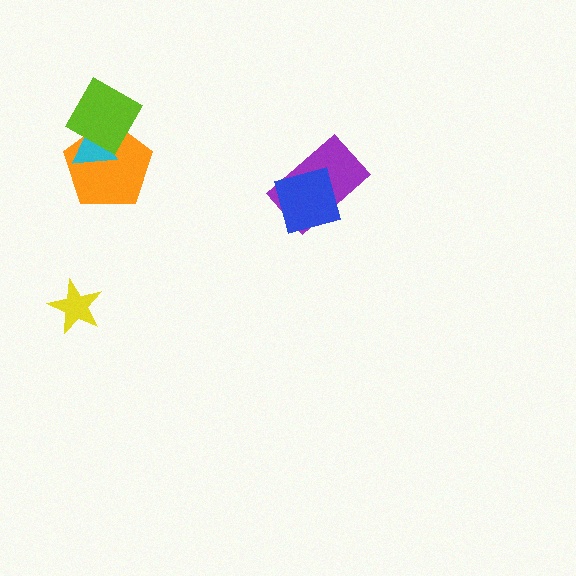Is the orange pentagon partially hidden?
Yes, it is partially covered by another shape.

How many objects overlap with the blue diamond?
1 object overlaps with the blue diamond.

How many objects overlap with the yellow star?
0 objects overlap with the yellow star.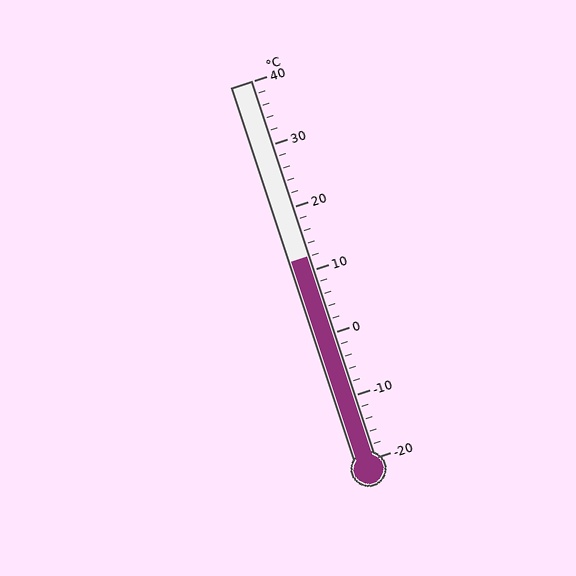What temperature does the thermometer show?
The thermometer shows approximately 12°C.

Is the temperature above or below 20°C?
The temperature is below 20°C.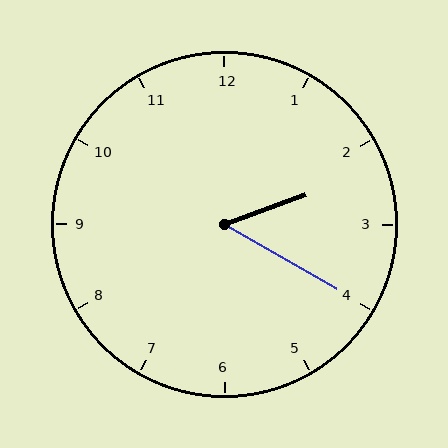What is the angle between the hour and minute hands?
Approximately 50 degrees.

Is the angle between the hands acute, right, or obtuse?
It is acute.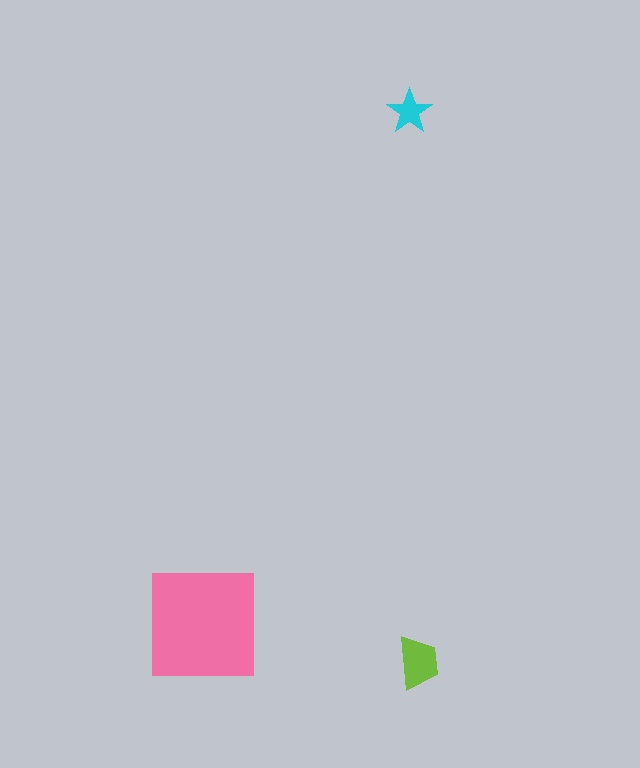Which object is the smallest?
The cyan star.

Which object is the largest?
The pink square.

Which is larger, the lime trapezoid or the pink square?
The pink square.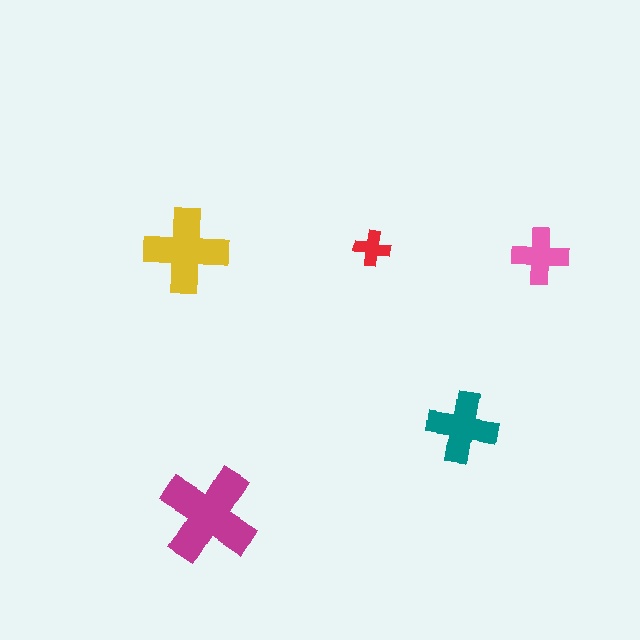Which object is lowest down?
The magenta cross is bottommost.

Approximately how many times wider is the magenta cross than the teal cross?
About 1.5 times wider.